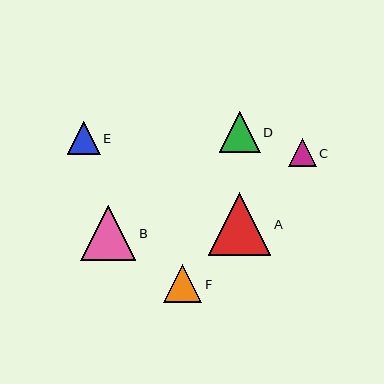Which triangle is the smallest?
Triangle C is the smallest with a size of approximately 28 pixels.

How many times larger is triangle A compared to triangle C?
Triangle A is approximately 2.3 times the size of triangle C.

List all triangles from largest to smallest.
From largest to smallest: A, B, D, F, E, C.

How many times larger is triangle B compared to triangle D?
Triangle B is approximately 1.3 times the size of triangle D.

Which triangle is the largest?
Triangle A is the largest with a size of approximately 63 pixels.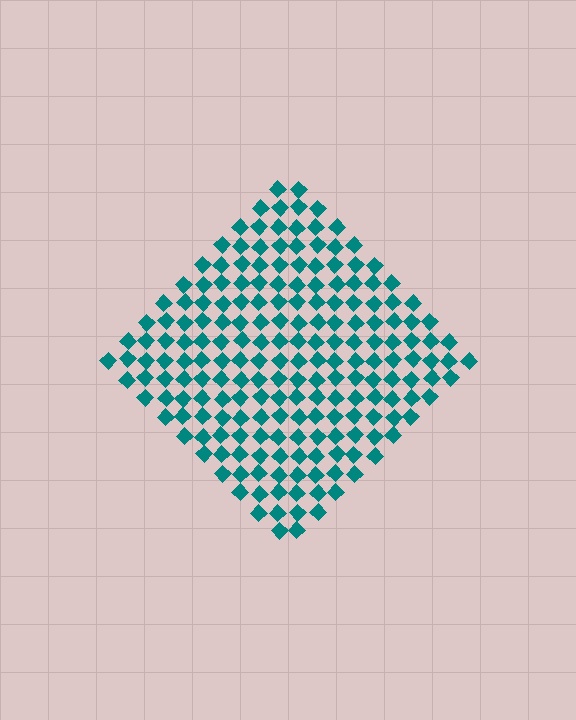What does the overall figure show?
The overall figure shows a diamond.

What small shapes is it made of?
It is made of small diamonds.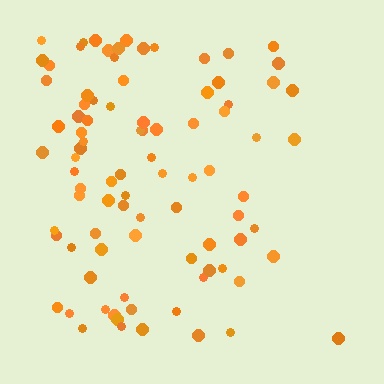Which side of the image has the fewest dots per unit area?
The right.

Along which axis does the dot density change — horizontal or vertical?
Horizontal.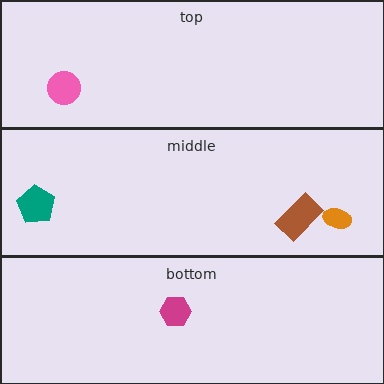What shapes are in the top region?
The pink circle.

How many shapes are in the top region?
1.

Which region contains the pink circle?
The top region.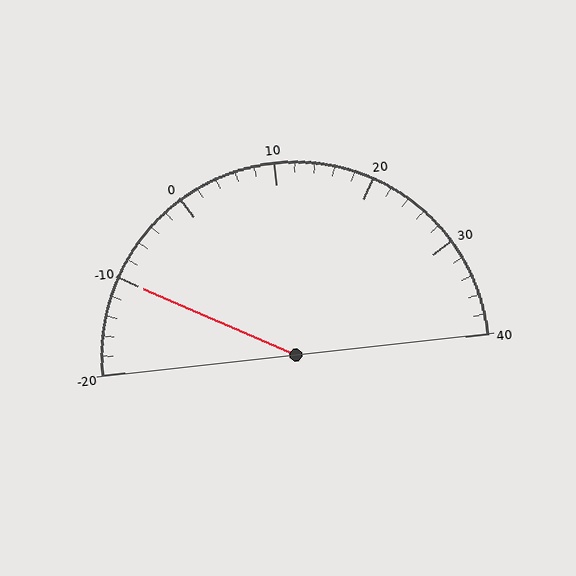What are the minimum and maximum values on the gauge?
The gauge ranges from -20 to 40.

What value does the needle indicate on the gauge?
The needle indicates approximately -10.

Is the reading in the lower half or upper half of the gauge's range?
The reading is in the lower half of the range (-20 to 40).